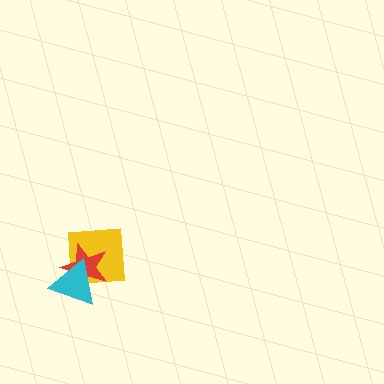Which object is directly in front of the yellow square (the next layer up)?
The red star is directly in front of the yellow square.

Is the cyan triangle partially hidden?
No, no other shape covers it.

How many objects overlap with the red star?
2 objects overlap with the red star.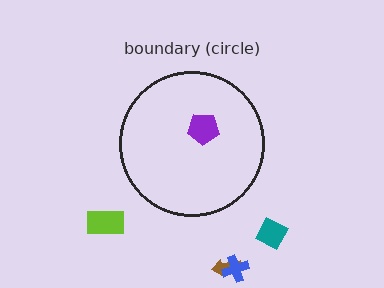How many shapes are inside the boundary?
1 inside, 4 outside.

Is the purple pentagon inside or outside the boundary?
Inside.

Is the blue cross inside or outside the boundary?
Outside.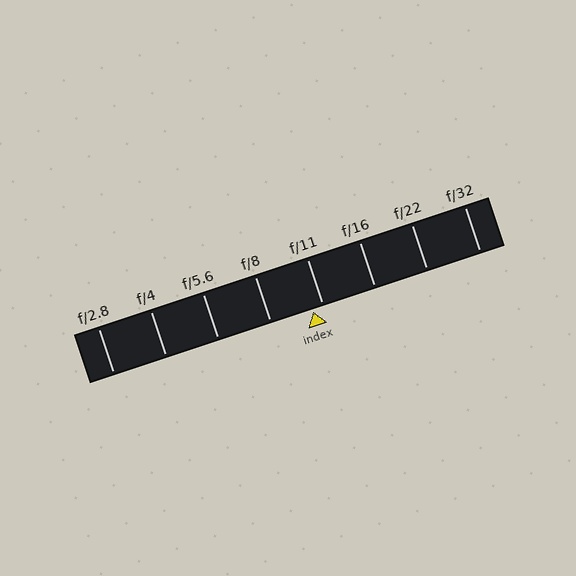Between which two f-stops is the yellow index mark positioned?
The index mark is between f/8 and f/11.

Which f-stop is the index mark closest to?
The index mark is closest to f/11.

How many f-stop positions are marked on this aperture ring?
There are 8 f-stop positions marked.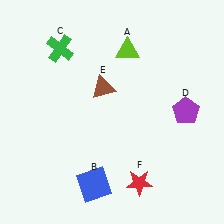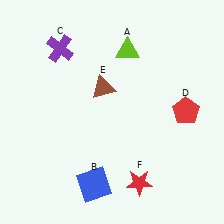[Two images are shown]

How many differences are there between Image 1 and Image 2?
There are 2 differences between the two images.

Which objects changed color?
C changed from green to purple. D changed from purple to red.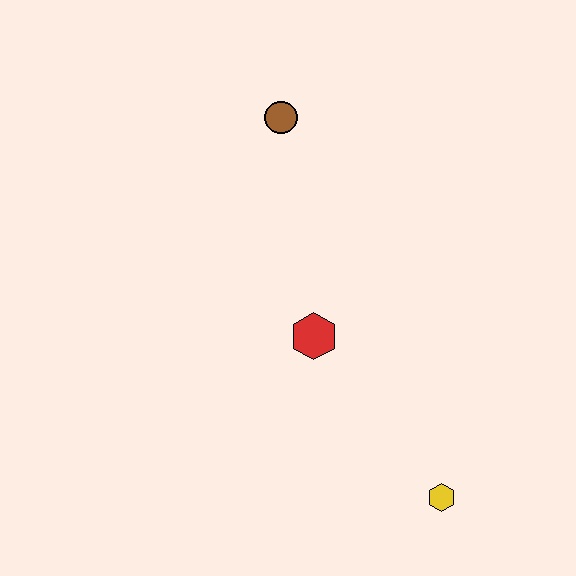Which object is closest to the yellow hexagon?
The red hexagon is closest to the yellow hexagon.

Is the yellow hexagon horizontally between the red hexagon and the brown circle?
No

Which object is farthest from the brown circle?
The yellow hexagon is farthest from the brown circle.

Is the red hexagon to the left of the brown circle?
No